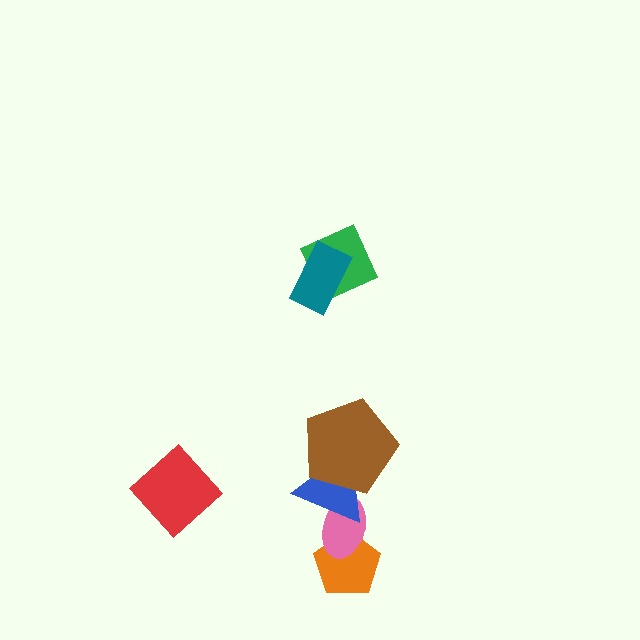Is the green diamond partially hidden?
Yes, it is partially covered by another shape.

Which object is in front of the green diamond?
The teal rectangle is in front of the green diamond.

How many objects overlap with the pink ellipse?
2 objects overlap with the pink ellipse.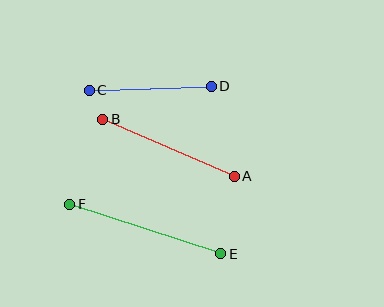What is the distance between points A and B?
The distance is approximately 143 pixels.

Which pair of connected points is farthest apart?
Points E and F are farthest apart.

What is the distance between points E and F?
The distance is approximately 159 pixels.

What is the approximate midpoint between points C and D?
The midpoint is at approximately (150, 88) pixels.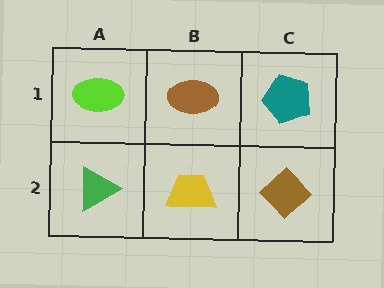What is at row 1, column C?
A teal pentagon.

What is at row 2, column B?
A yellow trapezoid.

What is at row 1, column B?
A brown ellipse.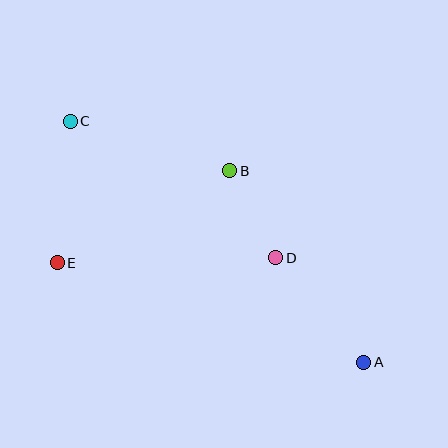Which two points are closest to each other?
Points B and D are closest to each other.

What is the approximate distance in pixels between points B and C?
The distance between B and C is approximately 167 pixels.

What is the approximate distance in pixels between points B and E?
The distance between B and E is approximately 195 pixels.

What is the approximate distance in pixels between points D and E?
The distance between D and E is approximately 218 pixels.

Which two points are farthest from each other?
Points A and C are farthest from each other.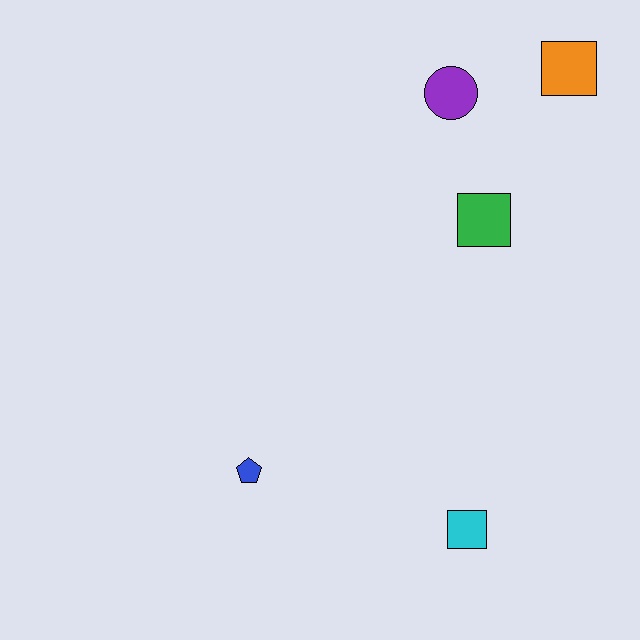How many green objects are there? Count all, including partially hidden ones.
There is 1 green object.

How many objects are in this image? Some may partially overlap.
There are 5 objects.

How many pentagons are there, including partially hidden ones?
There is 1 pentagon.